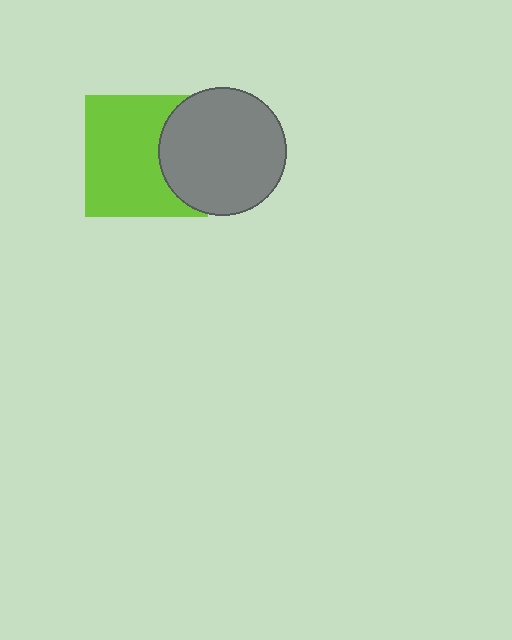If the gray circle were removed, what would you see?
You would see the complete lime square.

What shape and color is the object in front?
The object in front is a gray circle.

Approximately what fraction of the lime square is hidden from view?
Roughly 31% of the lime square is hidden behind the gray circle.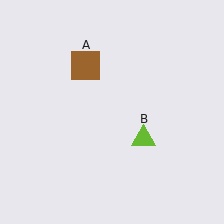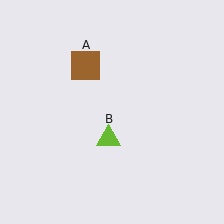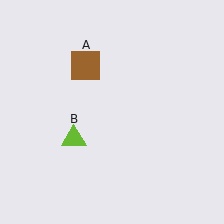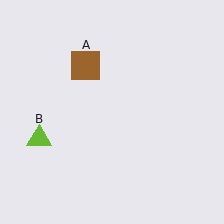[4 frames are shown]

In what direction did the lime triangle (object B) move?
The lime triangle (object B) moved left.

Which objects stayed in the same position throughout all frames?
Brown square (object A) remained stationary.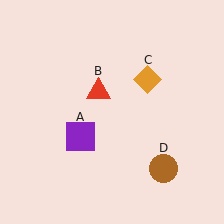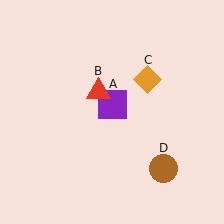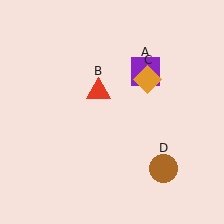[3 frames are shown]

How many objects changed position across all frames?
1 object changed position: purple square (object A).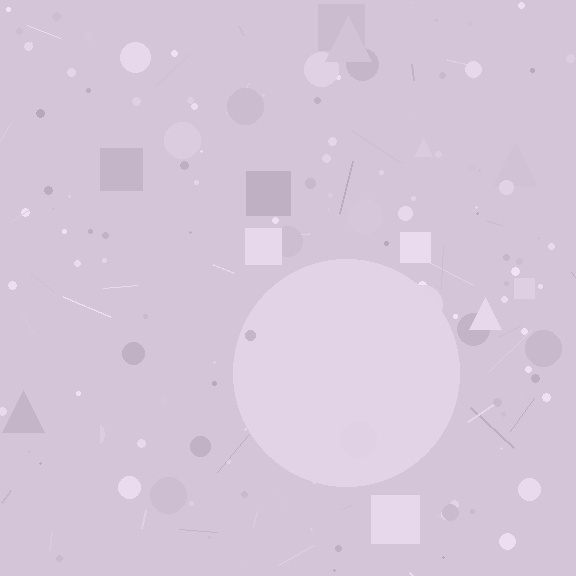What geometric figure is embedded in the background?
A circle is embedded in the background.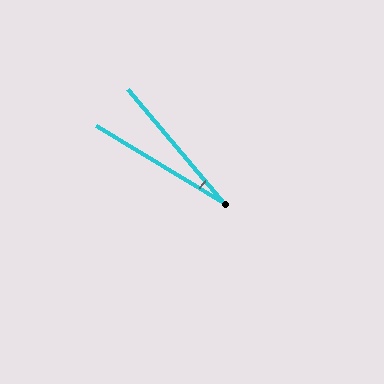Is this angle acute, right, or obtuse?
It is acute.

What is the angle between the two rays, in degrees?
Approximately 19 degrees.